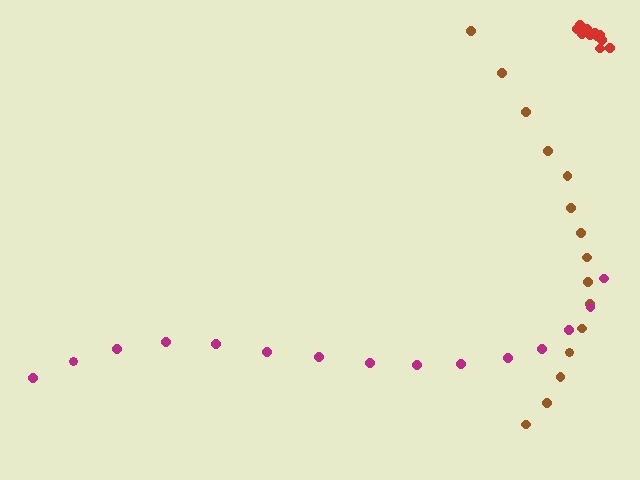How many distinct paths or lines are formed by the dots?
There are 3 distinct paths.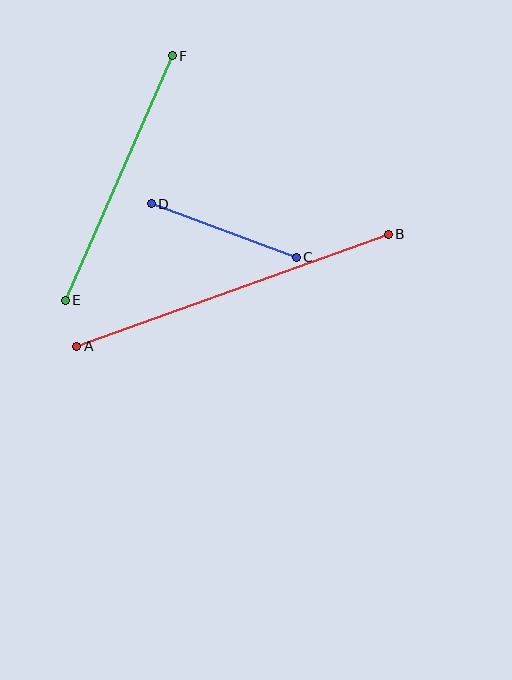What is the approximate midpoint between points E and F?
The midpoint is at approximately (119, 178) pixels.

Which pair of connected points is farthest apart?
Points A and B are farthest apart.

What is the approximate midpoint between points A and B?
The midpoint is at approximately (233, 290) pixels.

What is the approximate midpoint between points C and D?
The midpoint is at approximately (224, 231) pixels.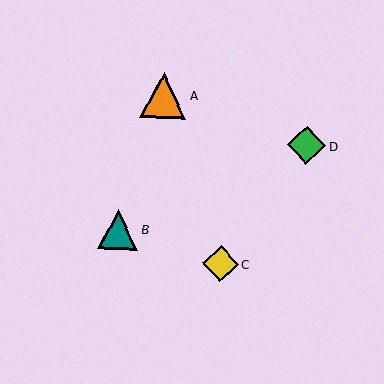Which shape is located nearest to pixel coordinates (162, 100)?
The orange triangle (labeled A) at (164, 95) is nearest to that location.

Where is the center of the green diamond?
The center of the green diamond is at (307, 145).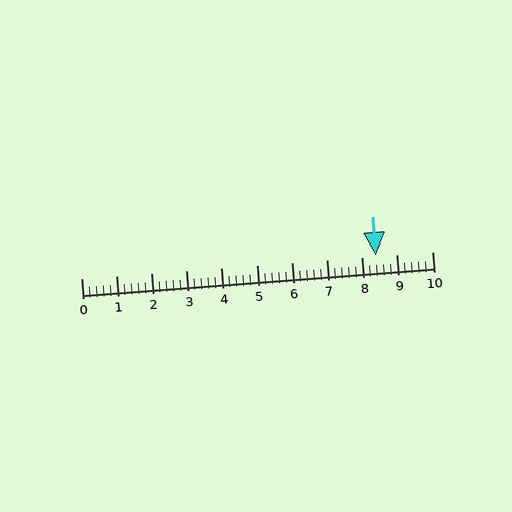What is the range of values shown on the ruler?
The ruler shows values from 0 to 10.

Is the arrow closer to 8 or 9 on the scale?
The arrow is closer to 8.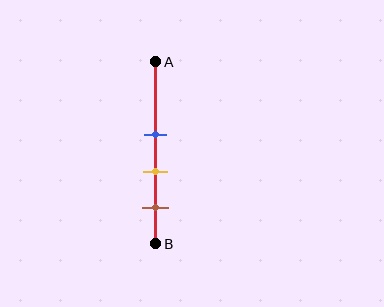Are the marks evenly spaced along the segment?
Yes, the marks are approximately evenly spaced.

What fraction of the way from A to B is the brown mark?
The brown mark is approximately 80% (0.8) of the way from A to B.